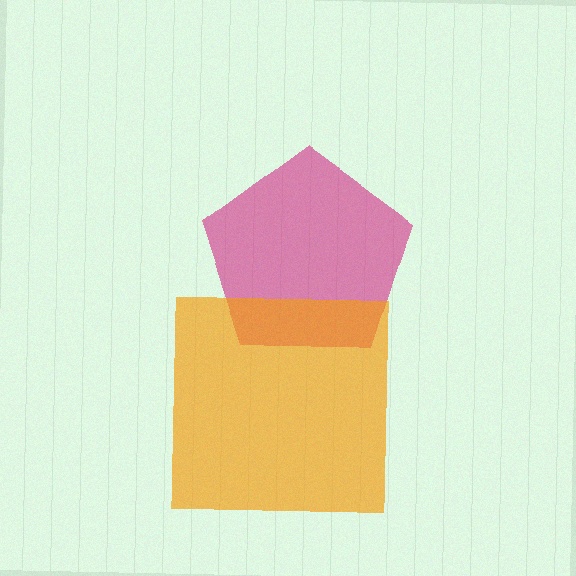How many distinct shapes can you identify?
There are 2 distinct shapes: a magenta pentagon, an orange square.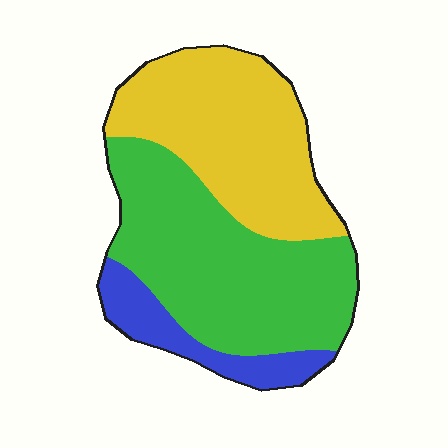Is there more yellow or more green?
Green.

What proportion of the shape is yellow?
Yellow covers roughly 40% of the shape.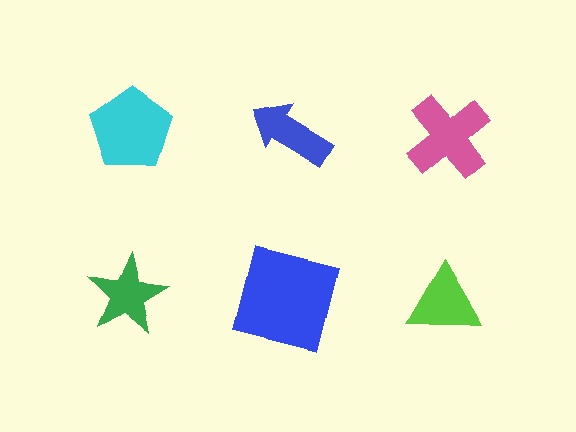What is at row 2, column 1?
A green star.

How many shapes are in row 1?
3 shapes.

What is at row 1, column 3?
A pink cross.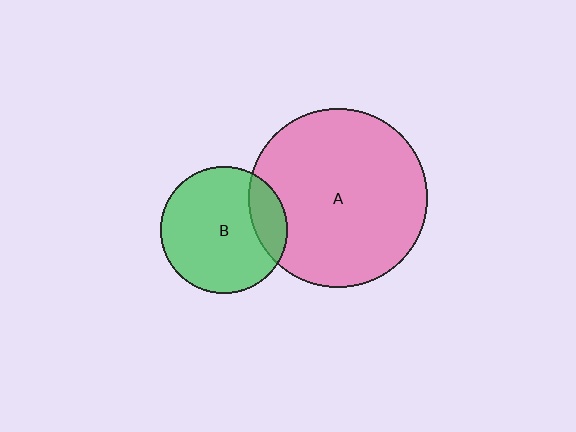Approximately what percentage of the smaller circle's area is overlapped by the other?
Approximately 20%.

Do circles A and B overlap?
Yes.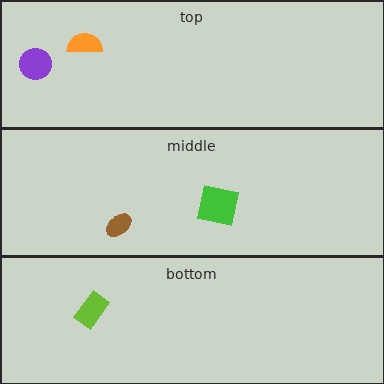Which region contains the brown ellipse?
The middle region.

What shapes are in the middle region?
The green square, the brown ellipse.